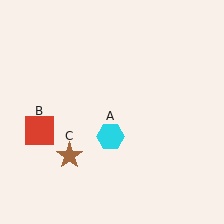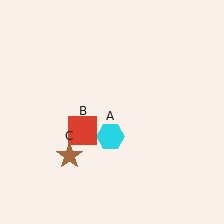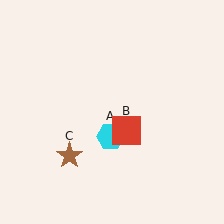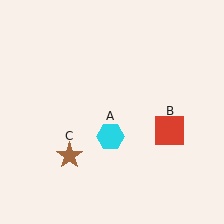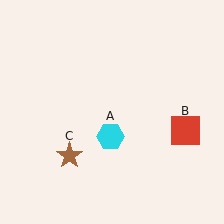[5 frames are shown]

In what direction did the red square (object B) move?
The red square (object B) moved right.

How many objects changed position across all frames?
1 object changed position: red square (object B).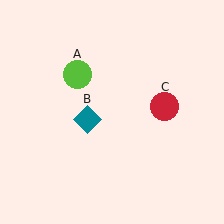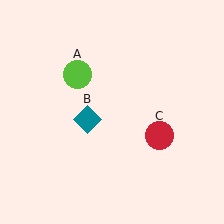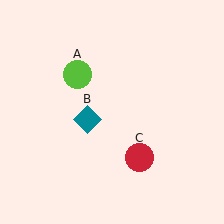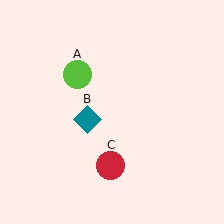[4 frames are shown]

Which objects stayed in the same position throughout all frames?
Lime circle (object A) and teal diamond (object B) remained stationary.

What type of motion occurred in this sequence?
The red circle (object C) rotated clockwise around the center of the scene.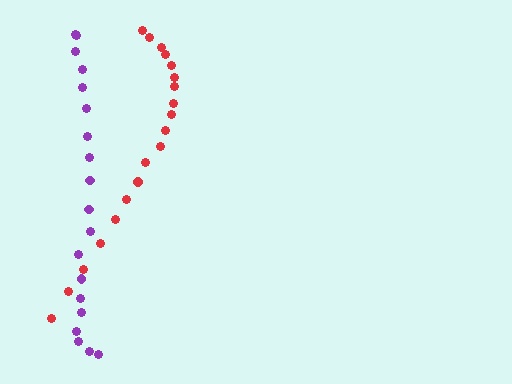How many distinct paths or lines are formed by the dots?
There are 2 distinct paths.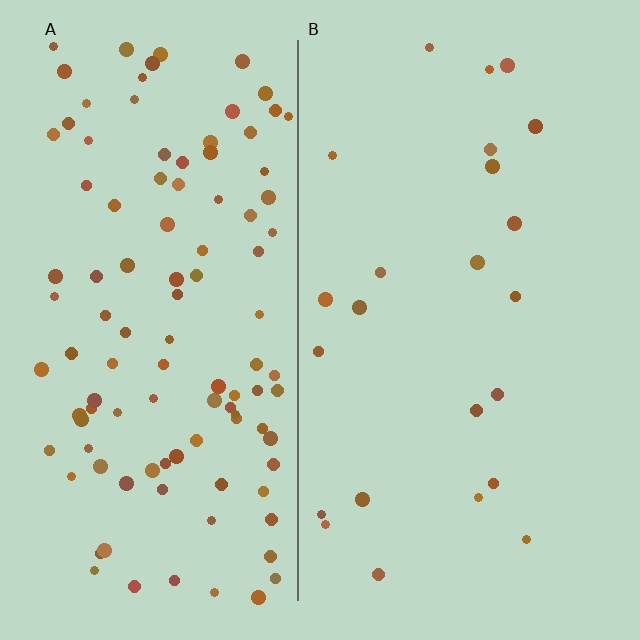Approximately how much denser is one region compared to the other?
Approximately 4.6× — region A over region B.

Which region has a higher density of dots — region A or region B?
A (the left).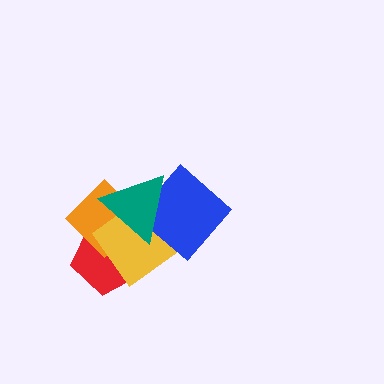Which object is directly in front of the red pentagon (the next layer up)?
The orange diamond is directly in front of the red pentagon.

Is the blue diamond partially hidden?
Yes, it is partially covered by another shape.